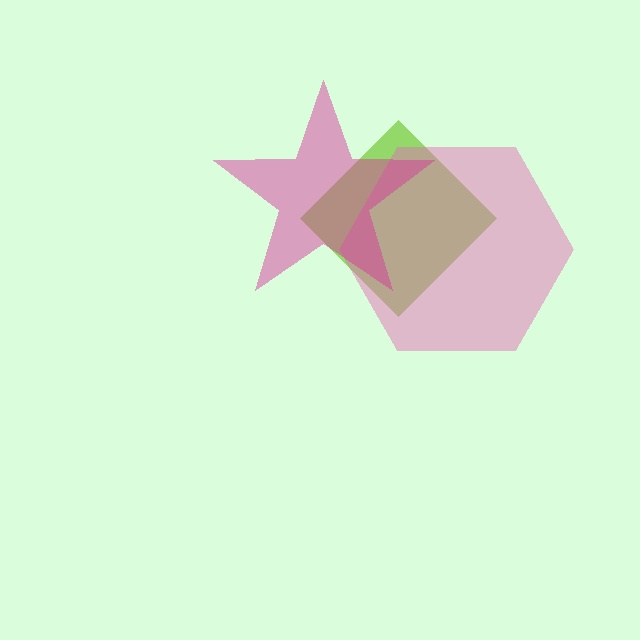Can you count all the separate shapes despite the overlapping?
Yes, there are 3 separate shapes.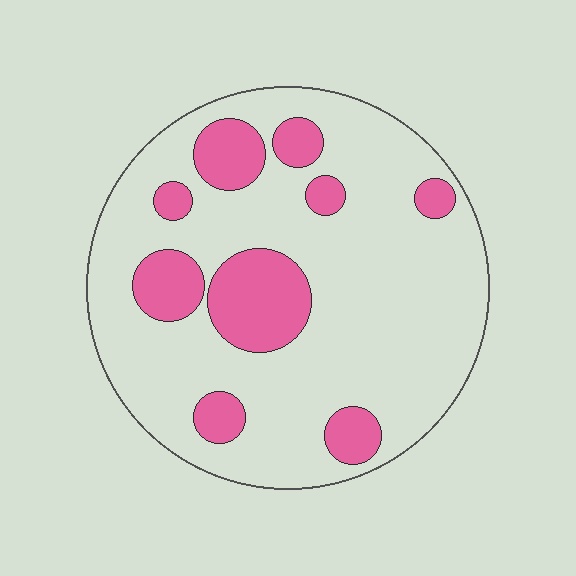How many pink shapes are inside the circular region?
9.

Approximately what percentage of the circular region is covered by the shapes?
Approximately 20%.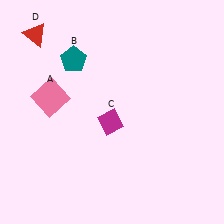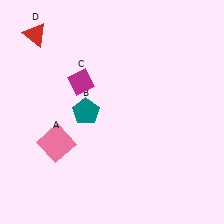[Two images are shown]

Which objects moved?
The objects that moved are: the pink square (A), the teal pentagon (B), the magenta diamond (C).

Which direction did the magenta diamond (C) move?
The magenta diamond (C) moved up.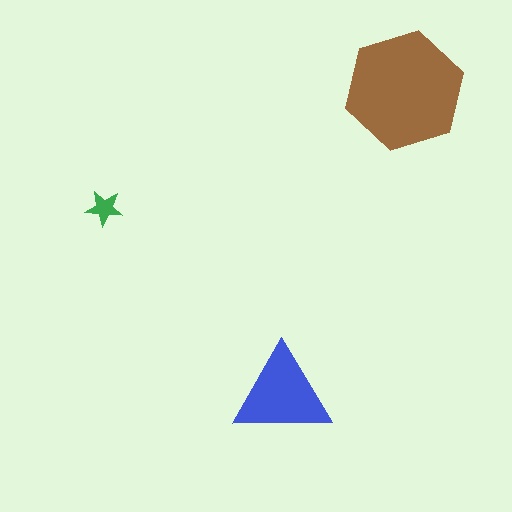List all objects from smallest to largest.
The green star, the blue triangle, the brown hexagon.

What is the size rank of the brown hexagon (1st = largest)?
1st.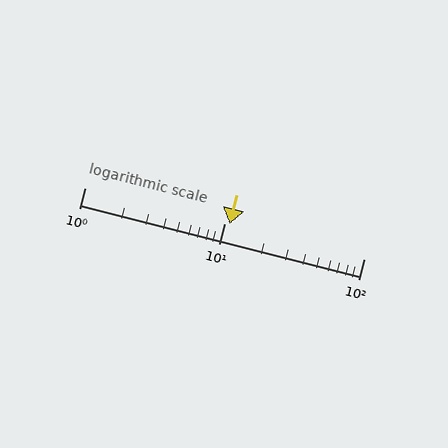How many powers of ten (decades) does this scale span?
The scale spans 2 decades, from 1 to 100.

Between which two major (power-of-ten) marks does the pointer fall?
The pointer is between 10 and 100.